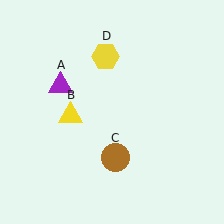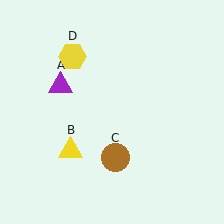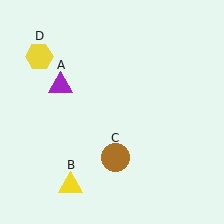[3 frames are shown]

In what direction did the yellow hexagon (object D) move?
The yellow hexagon (object D) moved left.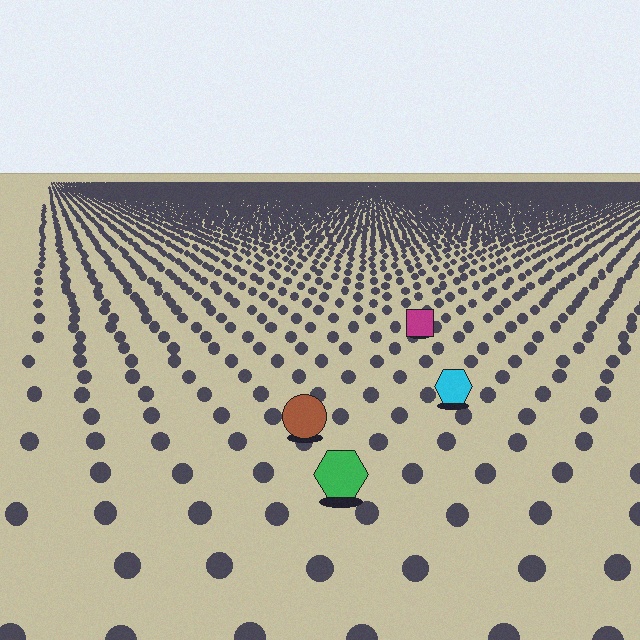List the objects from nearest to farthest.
From nearest to farthest: the green hexagon, the brown circle, the cyan hexagon, the magenta square.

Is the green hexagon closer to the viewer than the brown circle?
Yes. The green hexagon is closer — you can tell from the texture gradient: the ground texture is coarser near it.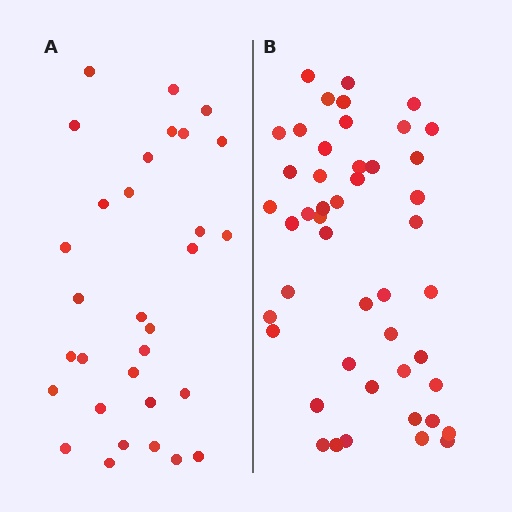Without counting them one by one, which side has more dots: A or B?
Region B (the right region) has more dots.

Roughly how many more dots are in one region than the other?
Region B has approximately 15 more dots than region A.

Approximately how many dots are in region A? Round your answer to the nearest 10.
About 30 dots. (The exact count is 31, which rounds to 30.)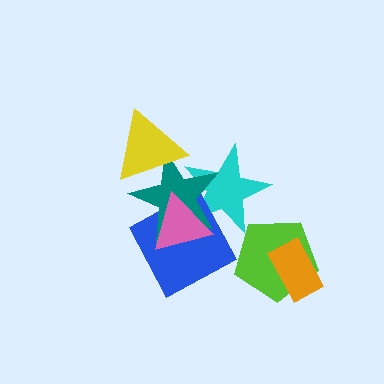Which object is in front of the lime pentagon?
The orange rectangle is in front of the lime pentagon.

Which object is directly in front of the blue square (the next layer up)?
The teal star is directly in front of the blue square.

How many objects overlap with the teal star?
4 objects overlap with the teal star.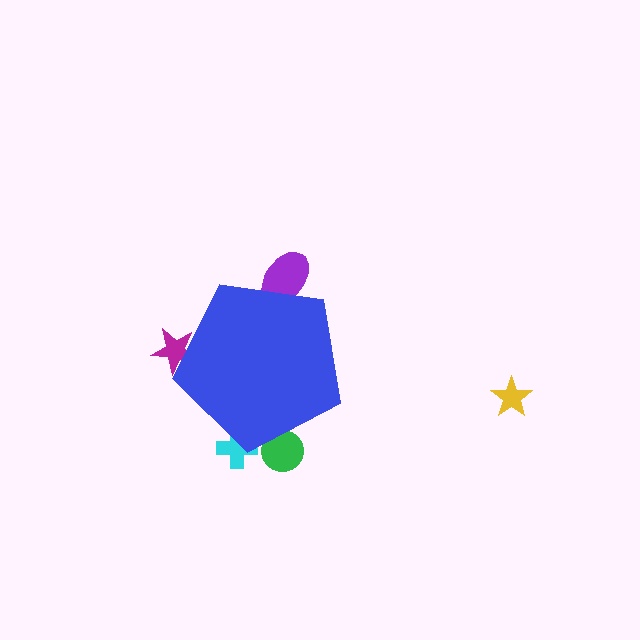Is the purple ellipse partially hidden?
Yes, the purple ellipse is partially hidden behind the blue pentagon.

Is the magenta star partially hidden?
Yes, the magenta star is partially hidden behind the blue pentagon.